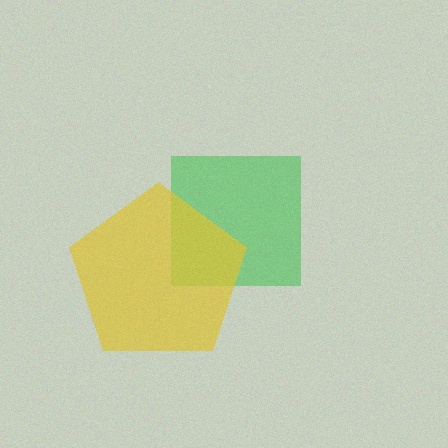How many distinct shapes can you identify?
There are 2 distinct shapes: a green square, a yellow pentagon.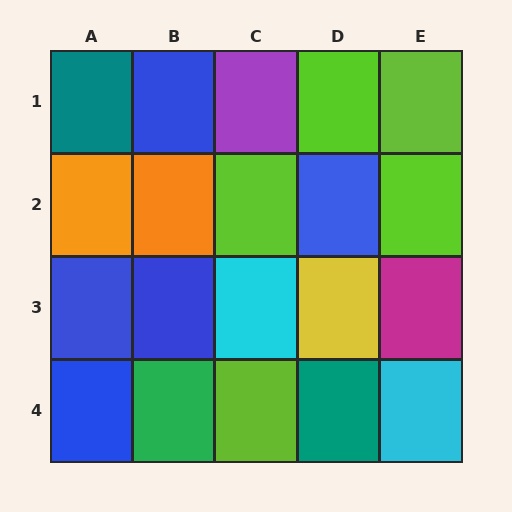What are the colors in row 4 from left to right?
Blue, green, lime, teal, cyan.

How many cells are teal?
2 cells are teal.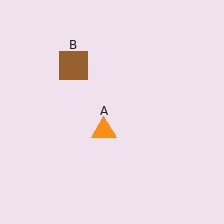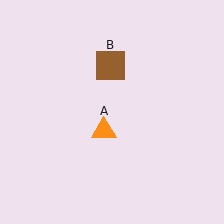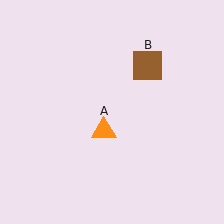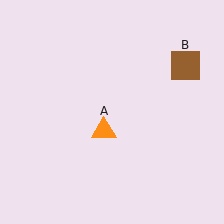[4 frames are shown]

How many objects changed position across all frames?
1 object changed position: brown square (object B).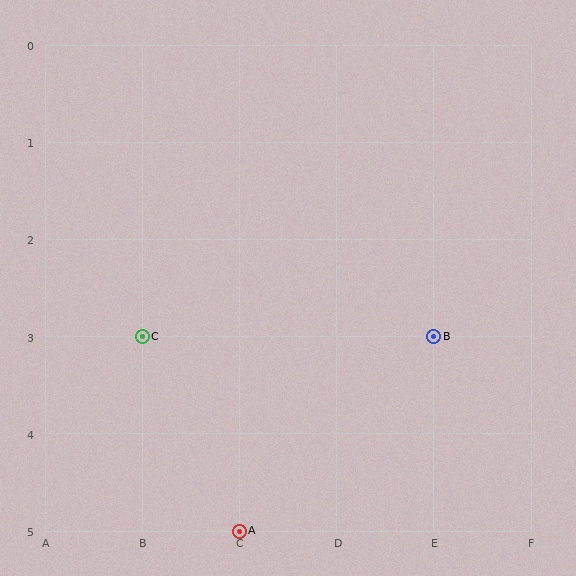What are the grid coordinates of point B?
Point B is at grid coordinates (E, 3).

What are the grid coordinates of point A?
Point A is at grid coordinates (C, 5).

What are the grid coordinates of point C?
Point C is at grid coordinates (B, 3).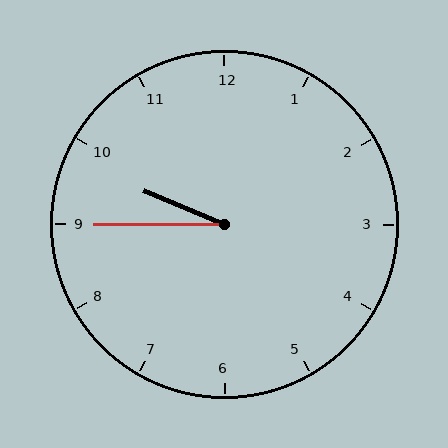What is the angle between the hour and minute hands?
Approximately 22 degrees.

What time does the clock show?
9:45.